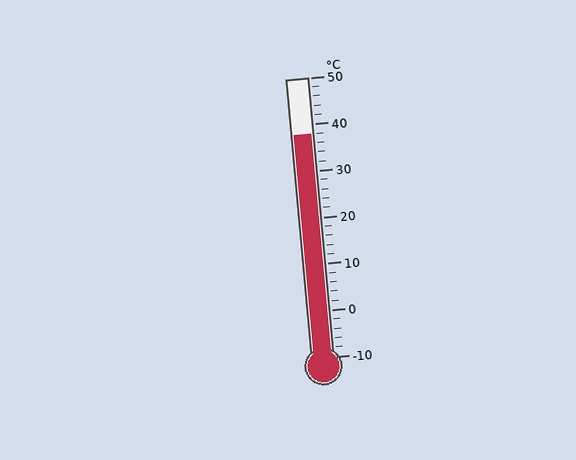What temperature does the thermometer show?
The thermometer shows approximately 38°C.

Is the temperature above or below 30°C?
The temperature is above 30°C.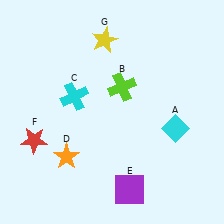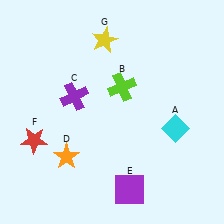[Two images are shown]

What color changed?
The cross (C) changed from cyan in Image 1 to purple in Image 2.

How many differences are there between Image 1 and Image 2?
There is 1 difference between the two images.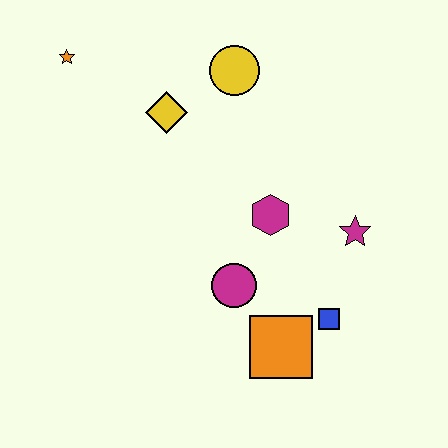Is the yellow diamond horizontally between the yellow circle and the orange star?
Yes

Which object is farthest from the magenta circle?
The orange star is farthest from the magenta circle.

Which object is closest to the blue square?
The orange square is closest to the blue square.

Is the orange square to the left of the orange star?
No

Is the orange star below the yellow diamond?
No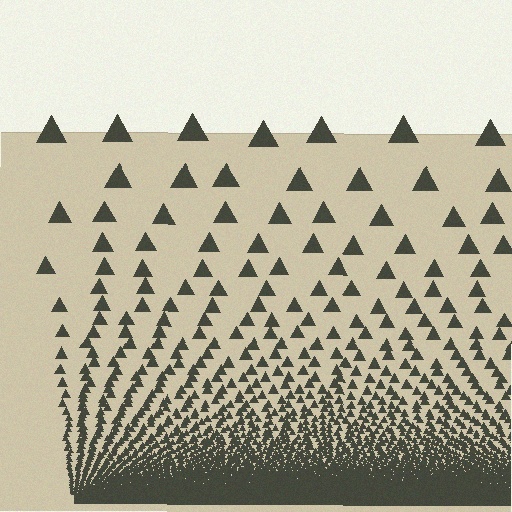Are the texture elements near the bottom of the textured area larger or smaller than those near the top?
Smaller. The gradient is inverted — elements near the bottom are smaller and denser.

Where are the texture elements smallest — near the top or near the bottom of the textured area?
Near the bottom.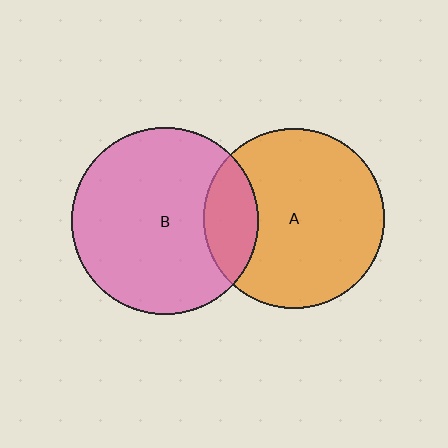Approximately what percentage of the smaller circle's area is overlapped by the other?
Approximately 20%.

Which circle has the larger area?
Circle B (pink).